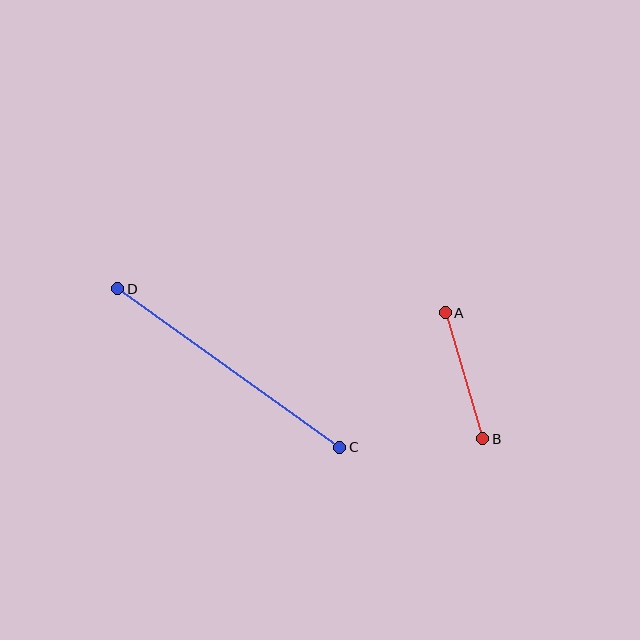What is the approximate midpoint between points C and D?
The midpoint is at approximately (229, 368) pixels.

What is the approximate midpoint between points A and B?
The midpoint is at approximately (464, 376) pixels.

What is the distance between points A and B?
The distance is approximately 131 pixels.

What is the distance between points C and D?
The distance is approximately 273 pixels.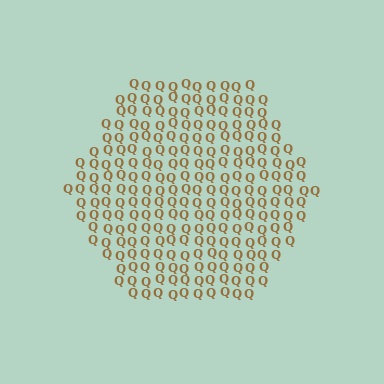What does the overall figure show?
The overall figure shows a hexagon.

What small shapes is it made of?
It is made of small letter Q's.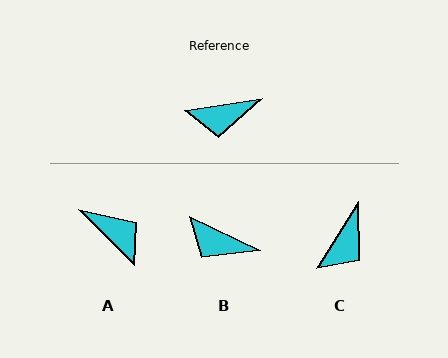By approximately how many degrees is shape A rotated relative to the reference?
Approximately 125 degrees counter-clockwise.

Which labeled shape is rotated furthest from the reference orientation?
A, about 125 degrees away.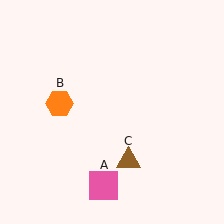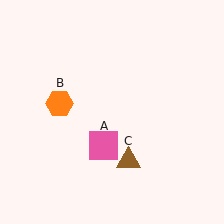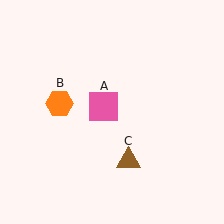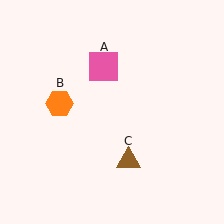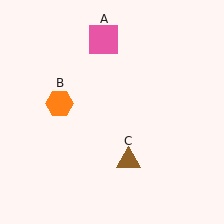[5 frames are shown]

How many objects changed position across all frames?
1 object changed position: pink square (object A).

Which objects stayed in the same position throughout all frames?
Orange hexagon (object B) and brown triangle (object C) remained stationary.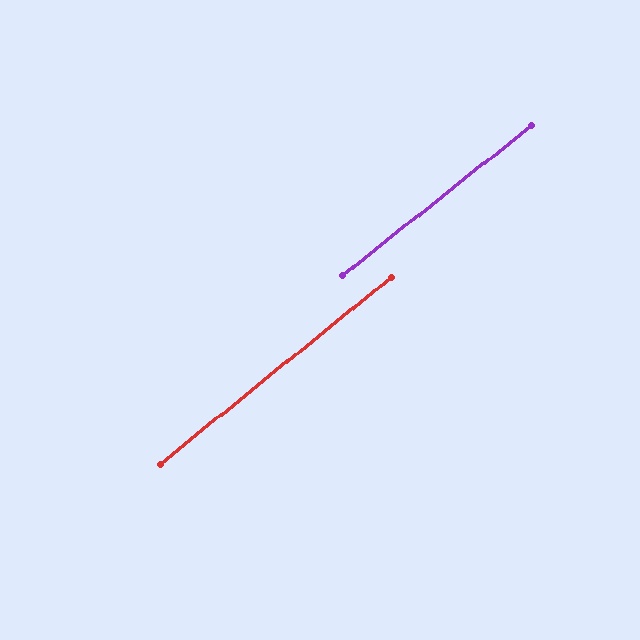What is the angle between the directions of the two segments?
Approximately 0 degrees.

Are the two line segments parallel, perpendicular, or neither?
Parallel — their directions differ by only 0.4°.